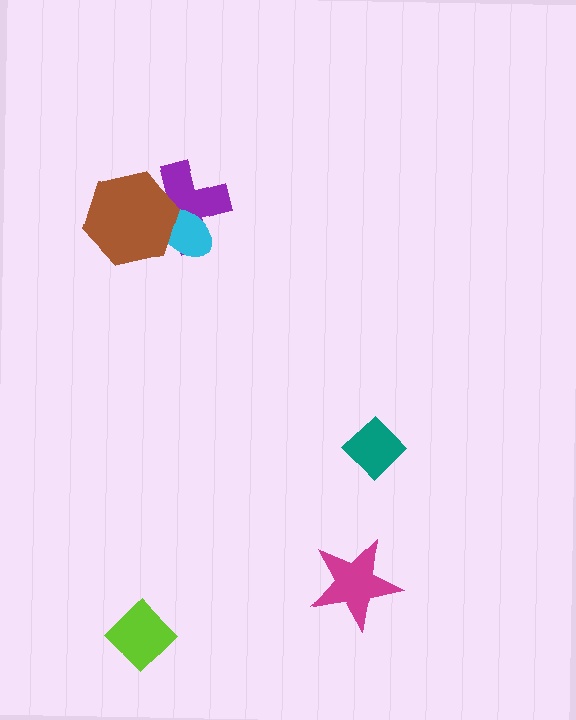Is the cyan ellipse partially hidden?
Yes, it is partially covered by another shape.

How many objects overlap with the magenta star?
0 objects overlap with the magenta star.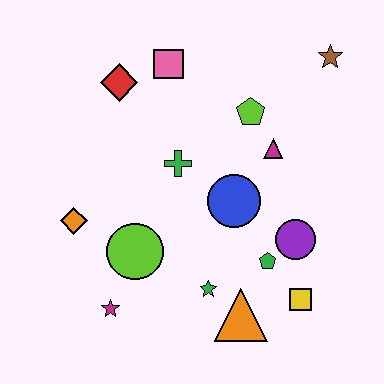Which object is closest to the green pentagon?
The purple circle is closest to the green pentagon.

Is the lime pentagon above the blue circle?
Yes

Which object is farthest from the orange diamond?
The brown star is farthest from the orange diamond.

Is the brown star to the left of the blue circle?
No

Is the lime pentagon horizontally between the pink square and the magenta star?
No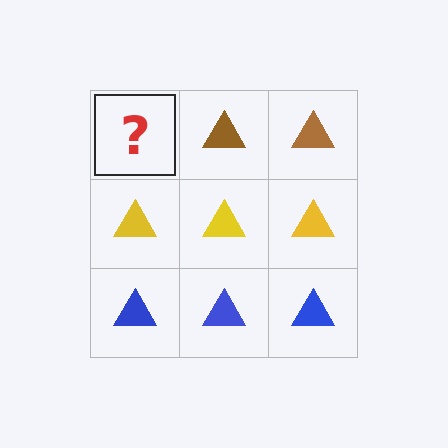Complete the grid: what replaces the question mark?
The question mark should be replaced with a brown triangle.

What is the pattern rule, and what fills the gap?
The rule is that each row has a consistent color. The gap should be filled with a brown triangle.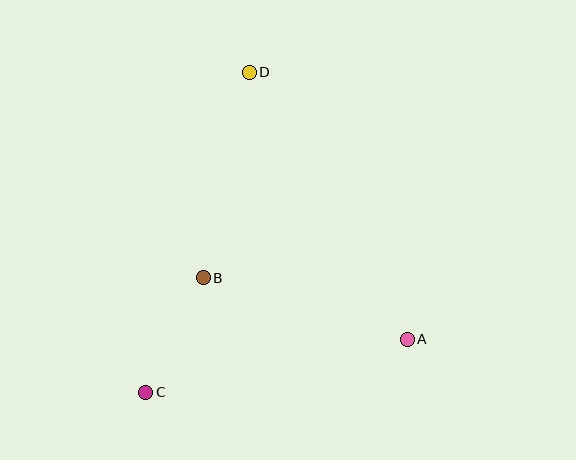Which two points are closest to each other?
Points B and C are closest to each other.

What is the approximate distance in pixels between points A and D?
The distance between A and D is approximately 310 pixels.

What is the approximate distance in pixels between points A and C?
The distance between A and C is approximately 267 pixels.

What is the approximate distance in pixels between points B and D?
The distance between B and D is approximately 210 pixels.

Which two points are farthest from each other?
Points C and D are farthest from each other.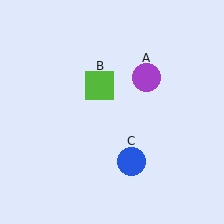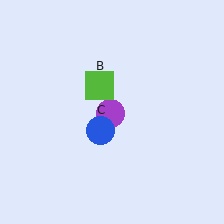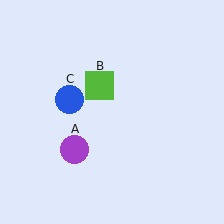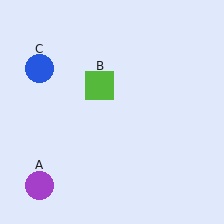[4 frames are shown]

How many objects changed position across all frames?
2 objects changed position: purple circle (object A), blue circle (object C).